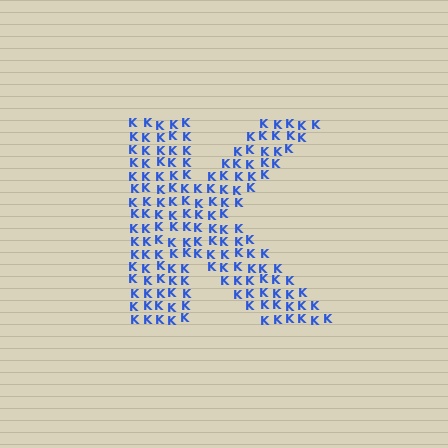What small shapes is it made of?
It is made of small letter K's.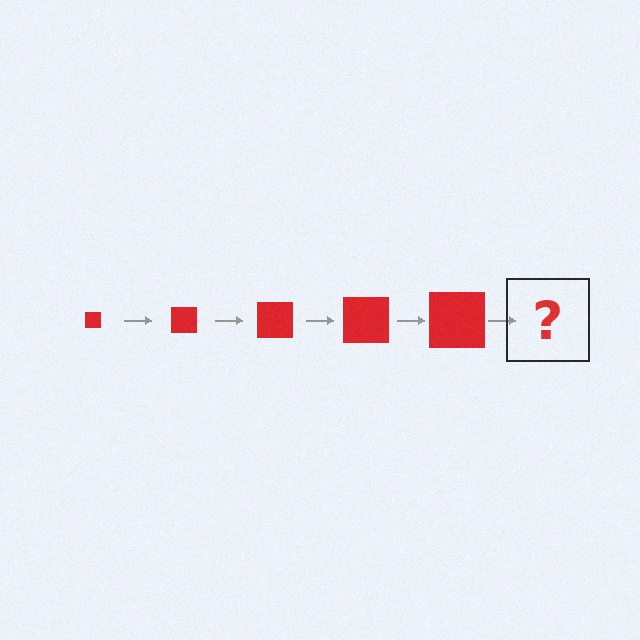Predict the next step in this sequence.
The next step is a red square, larger than the previous one.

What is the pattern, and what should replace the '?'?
The pattern is that the square gets progressively larger each step. The '?' should be a red square, larger than the previous one.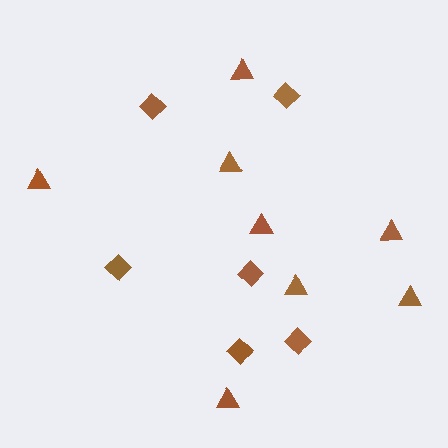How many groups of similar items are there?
There are 2 groups: one group of diamonds (6) and one group of triangles (8).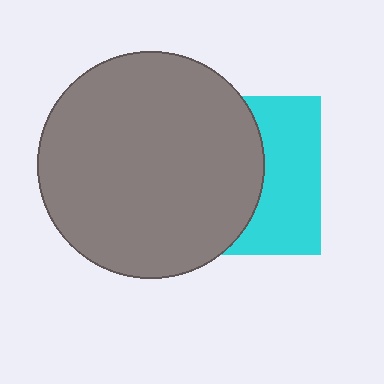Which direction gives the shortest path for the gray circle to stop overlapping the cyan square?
Moving left gives the shortest separation.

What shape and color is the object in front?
The object in front is a gray circle.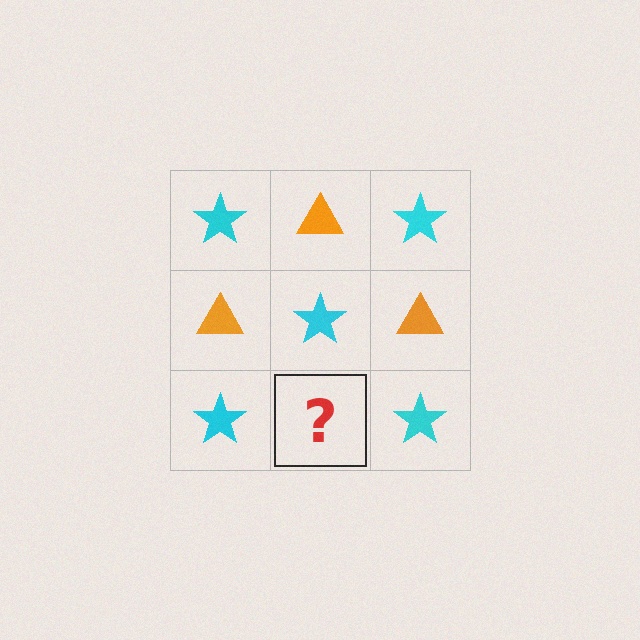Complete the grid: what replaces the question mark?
The question mark should be replaced with an orange triangle.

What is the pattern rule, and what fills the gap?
The rule is that it alternates cyan star and orange triangle in a checkerboard pattern. The gap should be filled with an orange triangle.